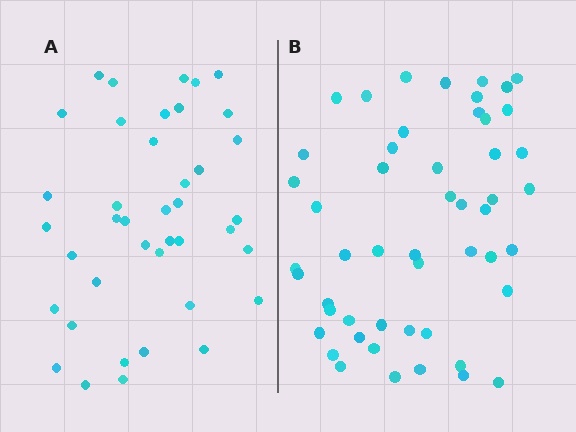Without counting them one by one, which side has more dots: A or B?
Region B (the right region) has more dots.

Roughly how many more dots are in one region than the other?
Region B has roughly 12 or so more dots than region A.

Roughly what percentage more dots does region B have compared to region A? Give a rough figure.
About 30% more.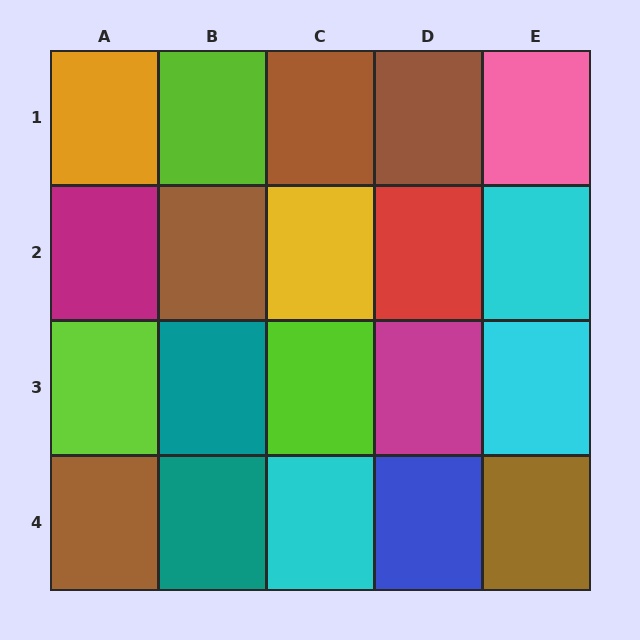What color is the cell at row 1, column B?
Lime.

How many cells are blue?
1 cell is blue.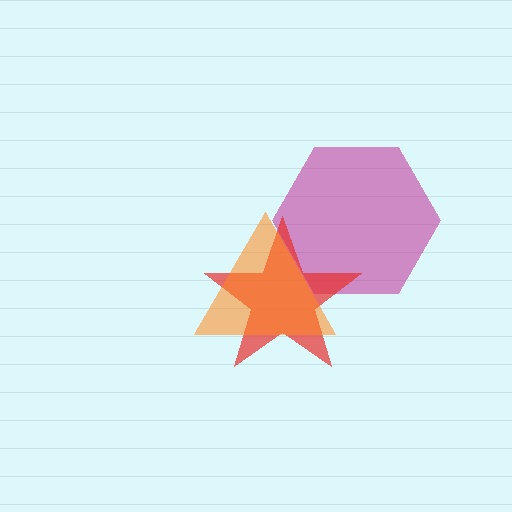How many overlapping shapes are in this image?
There are 3 overlapping shapes in the image.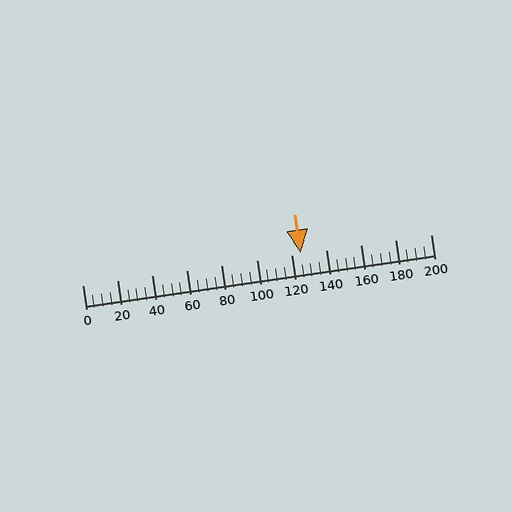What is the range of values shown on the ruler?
The ruler shows values from 0 to 200.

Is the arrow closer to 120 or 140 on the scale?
The arrow is closer to 120.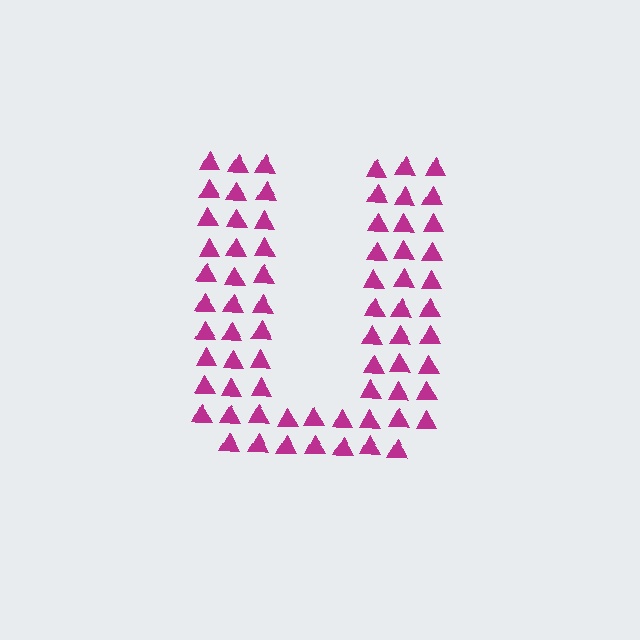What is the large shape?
The large shape is the letter U.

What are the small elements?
The small elements are triangles.